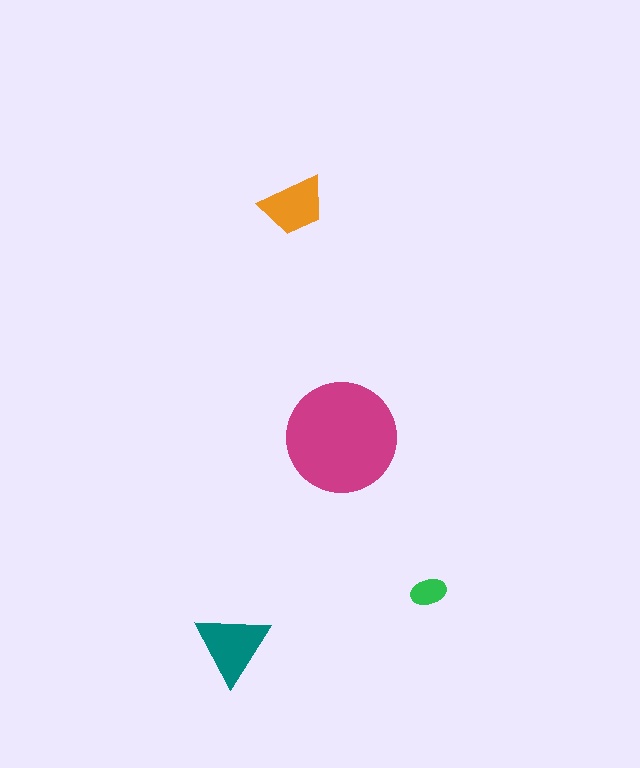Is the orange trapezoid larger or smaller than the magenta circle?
Smaller.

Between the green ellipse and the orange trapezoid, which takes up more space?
The orange trapezoid.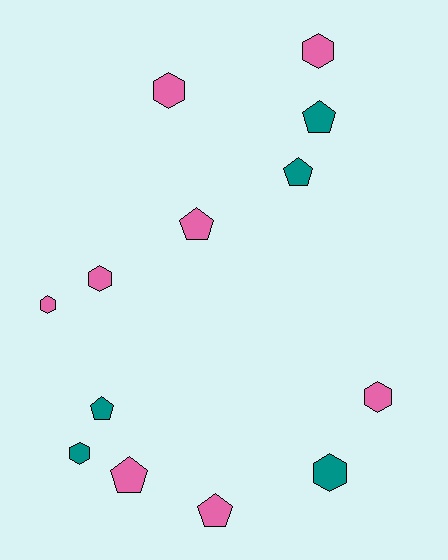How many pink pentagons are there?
There are 3 pink pentagons.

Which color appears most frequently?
Pink, with 8 objects.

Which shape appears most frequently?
Hexagon, with 7 objects.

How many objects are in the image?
There are 13 objects.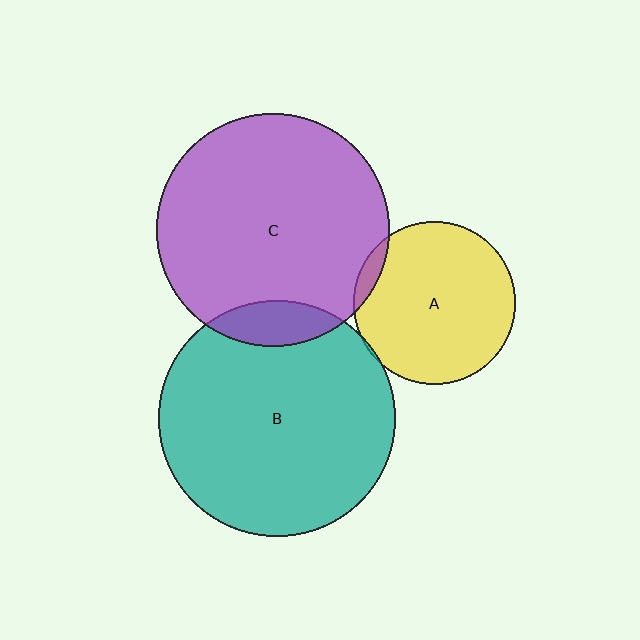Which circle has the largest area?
Circle B (teal).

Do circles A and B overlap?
Yes.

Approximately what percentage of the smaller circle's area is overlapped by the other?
Approximately 5%.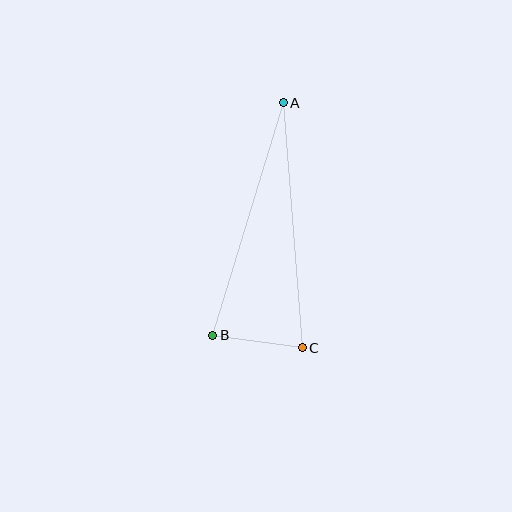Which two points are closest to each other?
Points B and C are closest to each other.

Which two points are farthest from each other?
Points A and C are farthest from each other.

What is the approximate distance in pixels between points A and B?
The distance between A and B is approximately 243 pixels.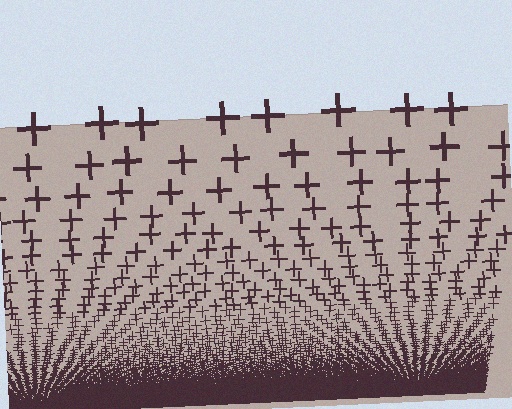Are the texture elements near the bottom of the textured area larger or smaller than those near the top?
Smaller. The gradient is inverted — elements near the bottom are smaller and denser.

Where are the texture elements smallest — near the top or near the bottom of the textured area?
Near the bottom.